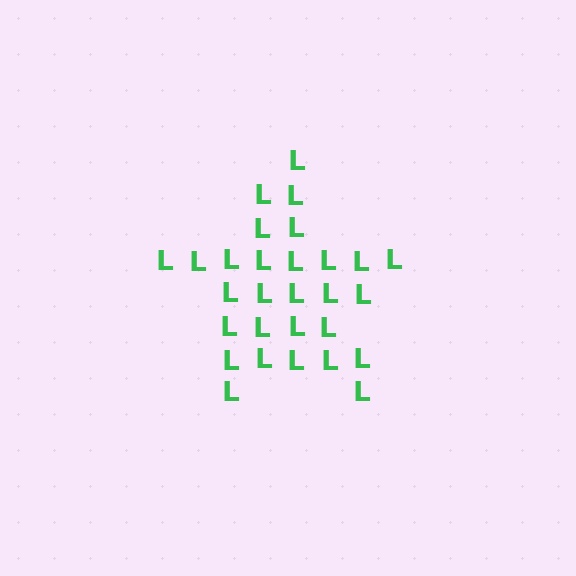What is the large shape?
The large shape is a star.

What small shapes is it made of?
It is made of small letter L's.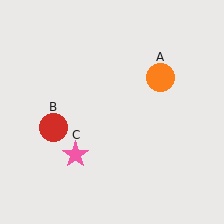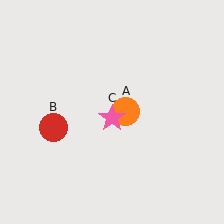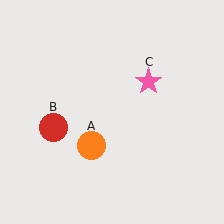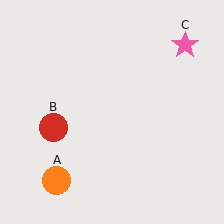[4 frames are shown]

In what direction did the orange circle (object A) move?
The orange circle (object A) moved down and to the left.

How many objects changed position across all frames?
2 objects changed position: orange circle (object A), pink star (object C).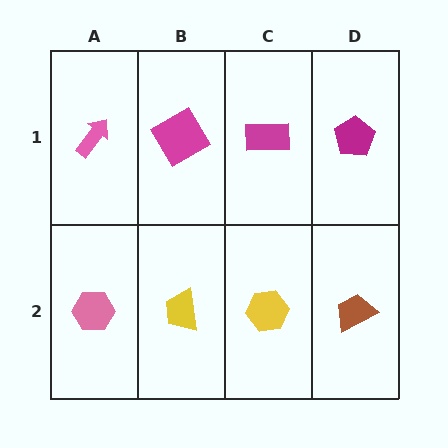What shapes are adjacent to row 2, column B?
A magenta diamond (row 1, column B), a pink hexagon (row 2, column A), a yellow hexagon (row 2, column C).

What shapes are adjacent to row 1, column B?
A yellow trapezoid (row 2, column B), a pink arrow (row 1, column A), a magenta rectangle (row 1, column C).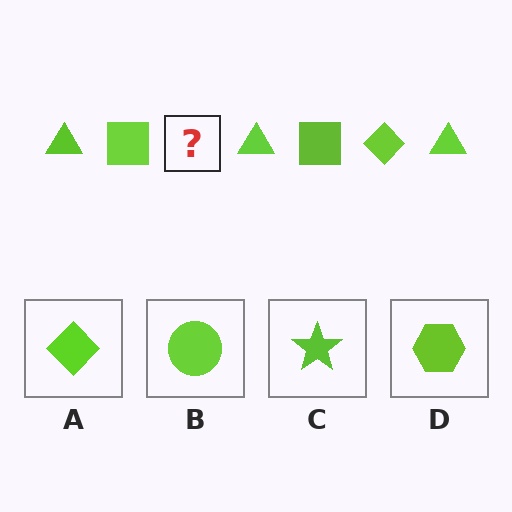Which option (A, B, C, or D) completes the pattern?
A.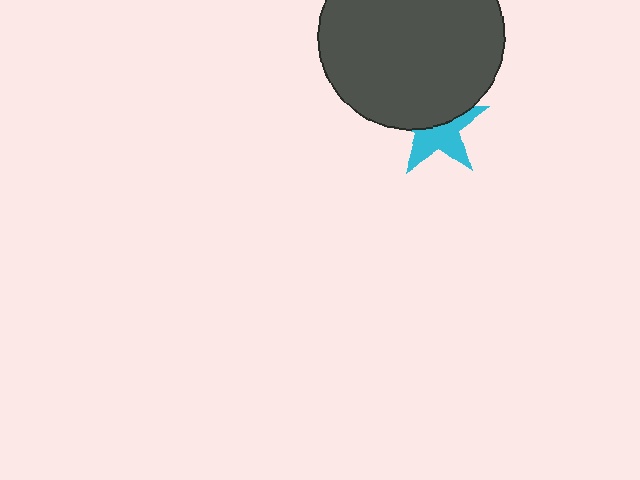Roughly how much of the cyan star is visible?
About half of it is visible (roughly 52%).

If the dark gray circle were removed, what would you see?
You would see the complete cyan star.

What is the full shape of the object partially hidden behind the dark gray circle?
The partially hidden object is a cyan star.